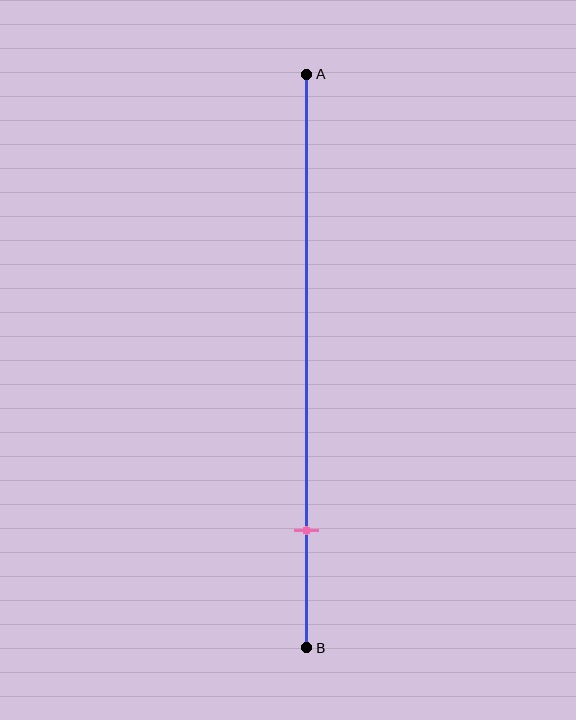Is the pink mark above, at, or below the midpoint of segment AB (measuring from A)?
The pink mark is below the midpoint of segment AB.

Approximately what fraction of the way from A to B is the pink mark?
The pink mark is approximately 80% of the way from A to B.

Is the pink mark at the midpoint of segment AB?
No, the mark is at about 80% from A, not at the 50% midpoint.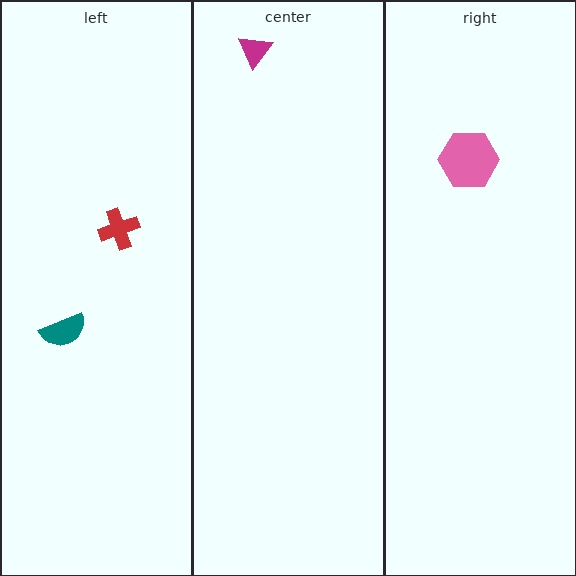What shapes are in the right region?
The pink hexagon.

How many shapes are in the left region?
2.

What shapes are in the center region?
The magenta triangle.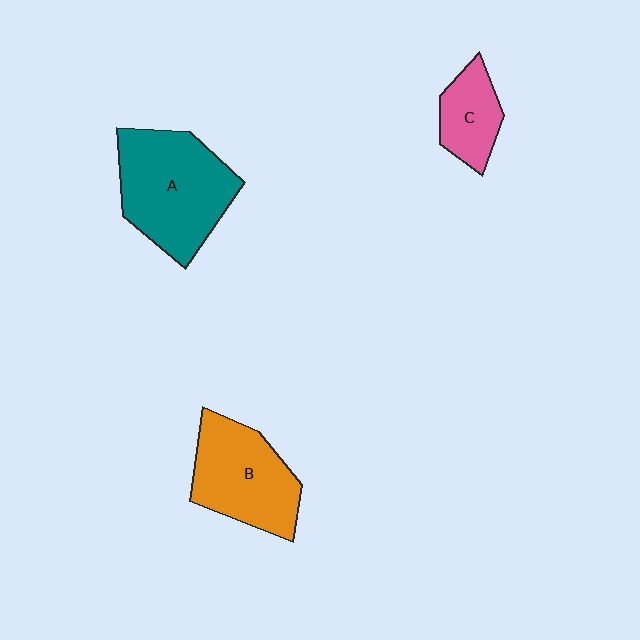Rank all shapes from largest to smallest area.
From largest to smallest: A (teal), B (orange), C (pink).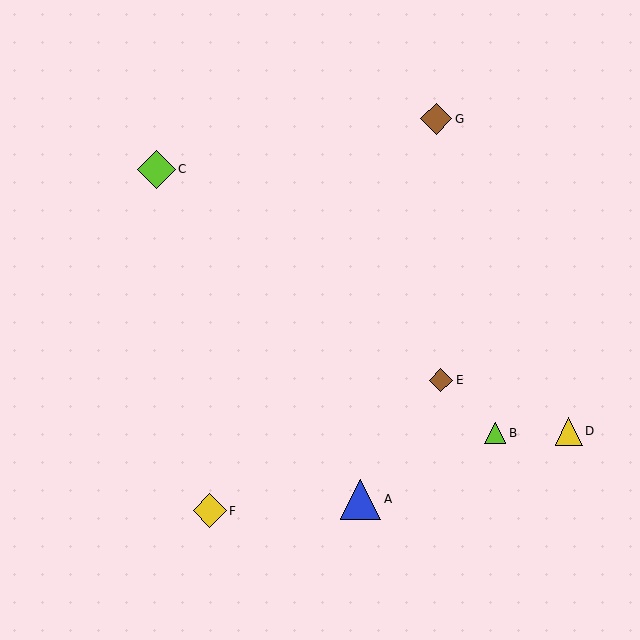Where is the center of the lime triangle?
The center of the lime triangle is at (495, 433).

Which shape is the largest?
The blue triangle (labeled A) is the largest.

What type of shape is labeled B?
Shape B is a lime triangle.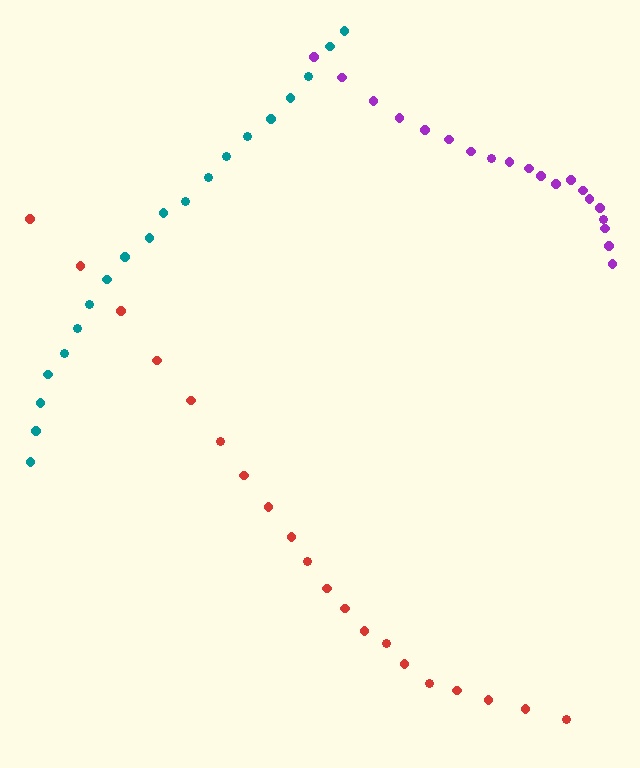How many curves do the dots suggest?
There are 3 distinct paths.